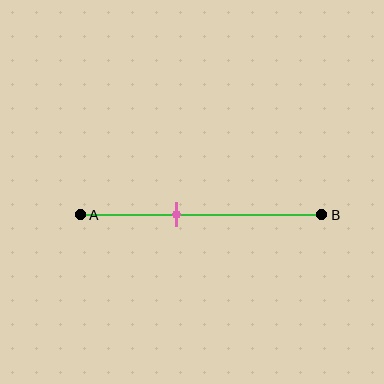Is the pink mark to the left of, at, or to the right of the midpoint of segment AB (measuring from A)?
The pink mark is to the left of the midpoint of segment AB.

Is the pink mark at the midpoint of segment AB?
No, the mark is at about 40% from A, not at the 50% midpoint.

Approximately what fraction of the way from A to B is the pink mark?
The pink mark is approximately 40% of the way from A to B.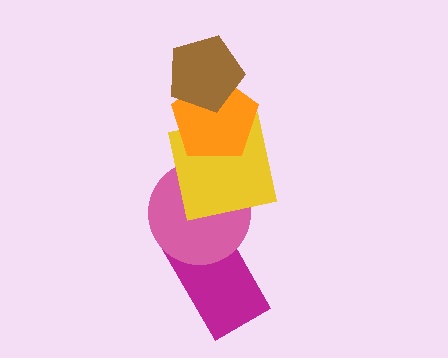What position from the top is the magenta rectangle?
The magenta rectangle is 5th from the top.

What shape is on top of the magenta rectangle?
The pink circle is on top of the magenta rectangle.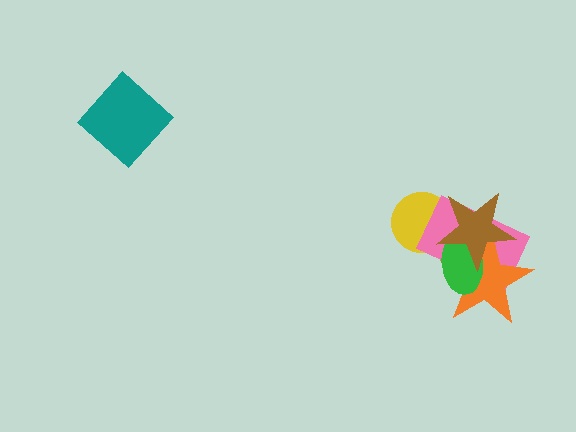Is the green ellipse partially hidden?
Yes, it is partially covered by another shape.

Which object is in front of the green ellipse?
The brown star is in front of the green ellipse.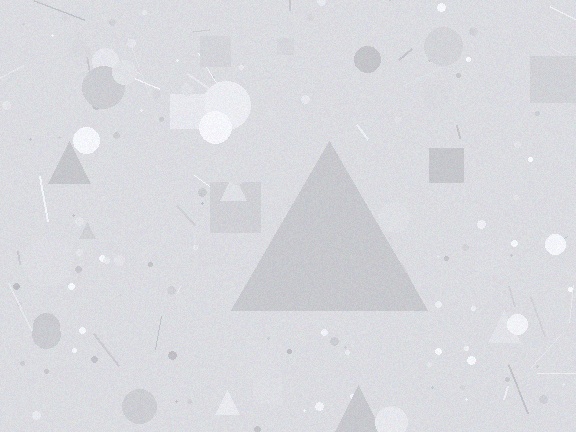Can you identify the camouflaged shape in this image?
The camouflaged shape is a triangle.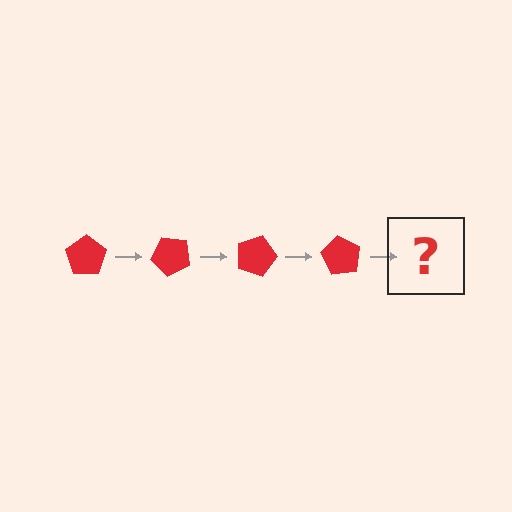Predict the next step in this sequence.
The next step is a red pentagon rotated 180 degrees.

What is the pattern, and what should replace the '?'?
The pattern is that the pentagon rotates 45 degrees each step. The '?' should be a red pentagon rotated 180 degrees.